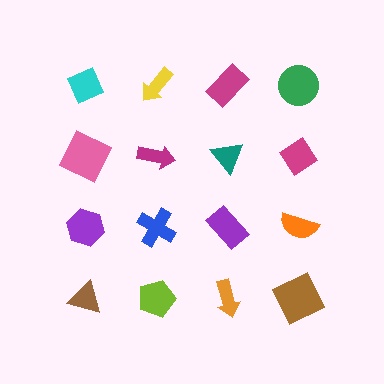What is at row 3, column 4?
An orange semicircle.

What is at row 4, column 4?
A brown square.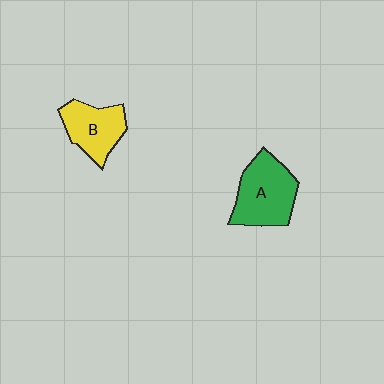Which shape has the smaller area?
Shape B (yellow).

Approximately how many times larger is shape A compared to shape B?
Approximately 1.3 times.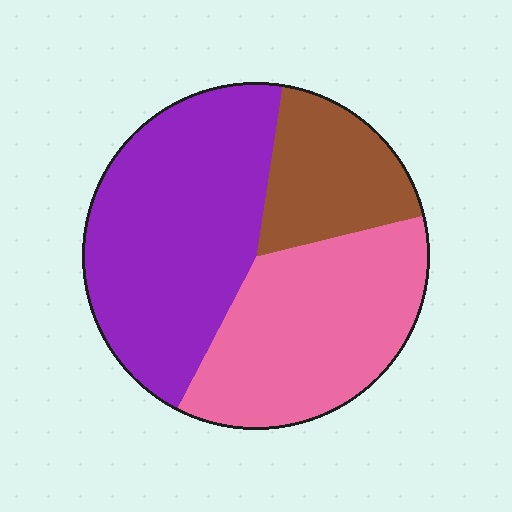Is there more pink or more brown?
Pink.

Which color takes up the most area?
Purple, at roughly 45%.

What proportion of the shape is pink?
Pink covers 36% of the shape.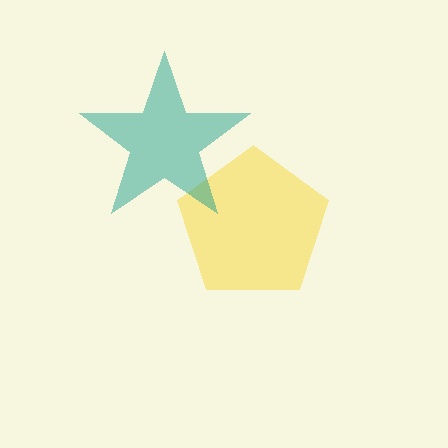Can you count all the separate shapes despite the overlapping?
Yes, there are 2 separate shapes.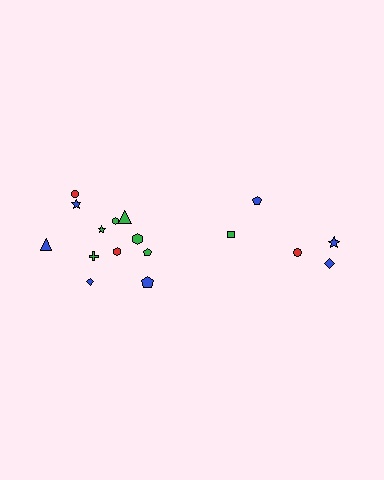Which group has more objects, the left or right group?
The left group.